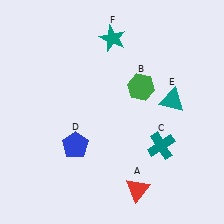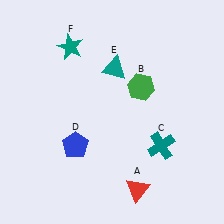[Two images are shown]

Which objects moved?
The objects that moved are: the teal triangle (E), the teal star (F).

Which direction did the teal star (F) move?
The teal star (F) moved left.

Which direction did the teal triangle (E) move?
The teal triangle (E) moved left.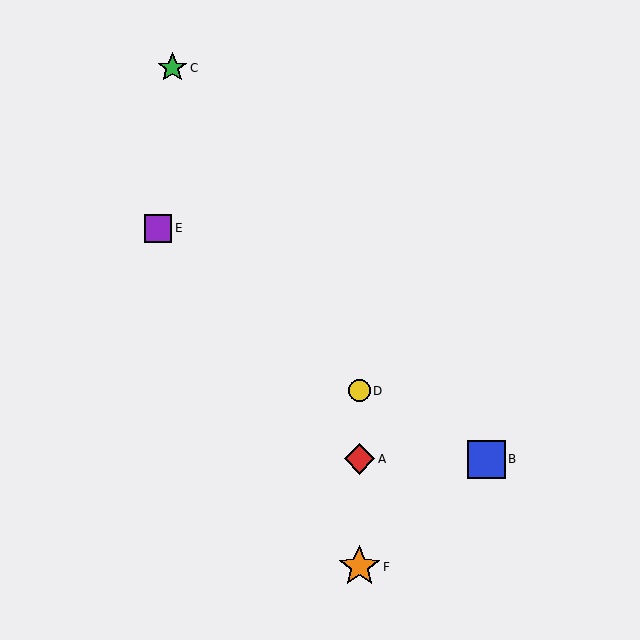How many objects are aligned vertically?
3 objects (A, D, F) are aligned vertically.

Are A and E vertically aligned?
No, A is at x≈359 and E is at x≈158.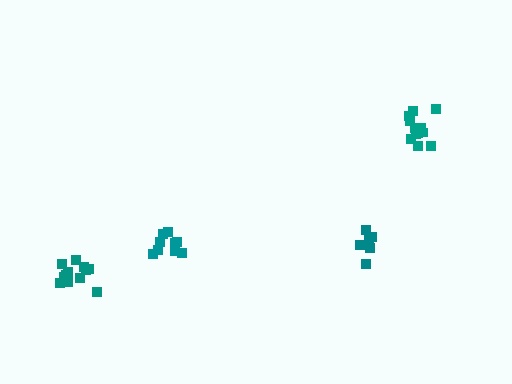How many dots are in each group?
Group 1: 7 dots, Group 2: 9 dots, Group 3: 12 dots, Group 4: 13 dots (41 total).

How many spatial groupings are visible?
There are 4 spatial groupings.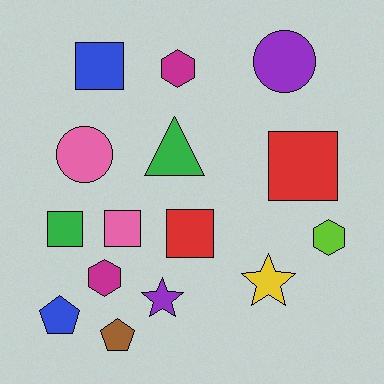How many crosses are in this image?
There are no crosses.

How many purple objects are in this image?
There are 2 purple objects.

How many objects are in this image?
There are 15 objects.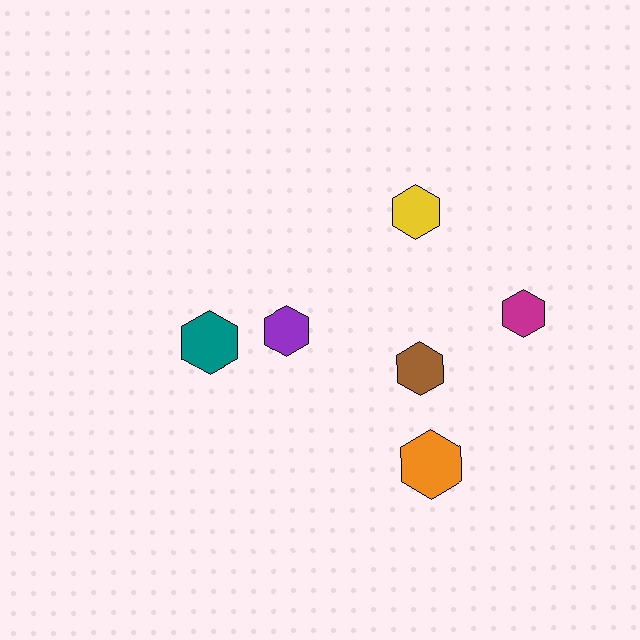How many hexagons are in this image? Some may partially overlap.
There are 6 hexagons.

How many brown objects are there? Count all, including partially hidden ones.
There is 1 brown object.